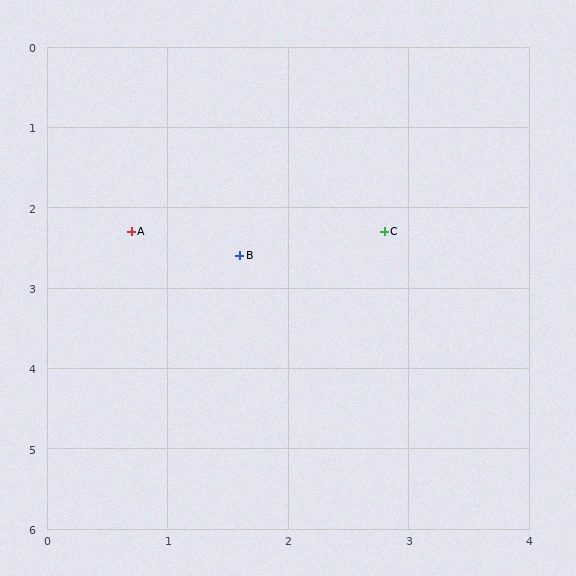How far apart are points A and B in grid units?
Points A and B are about 0.9 grid units apart.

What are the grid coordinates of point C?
Point C is at approximately (2.8, 2.3).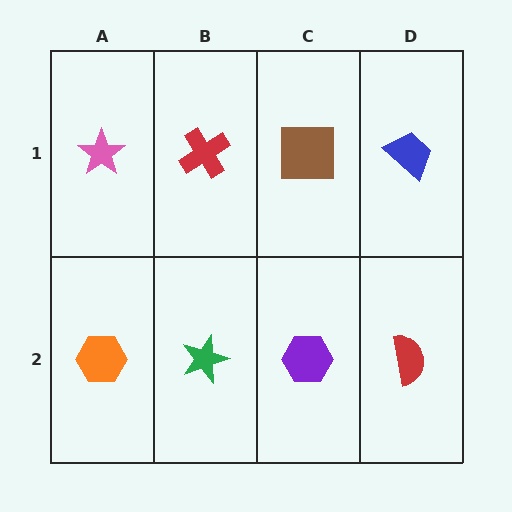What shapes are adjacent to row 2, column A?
A pink star (row 1, column A), a green star (row 2, column B).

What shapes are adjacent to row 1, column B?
A green star (row 2, column B), a pink star (row 1, column A), a brown square (row 1, column C).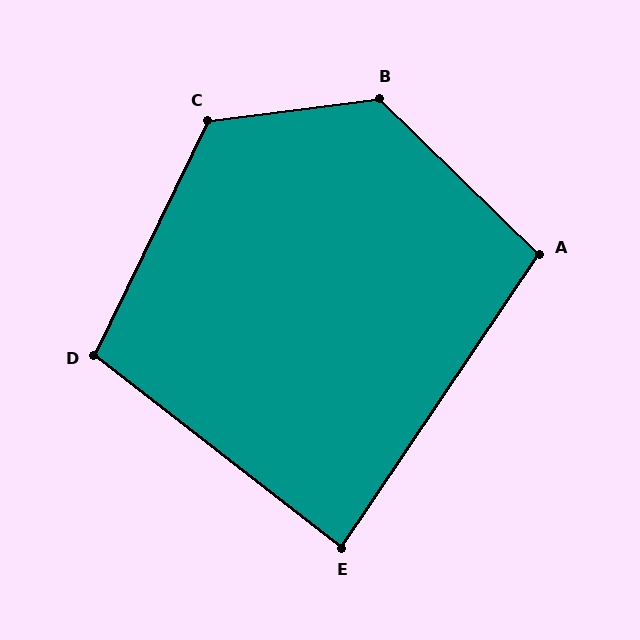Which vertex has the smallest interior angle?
E, at approximately 86 degrees.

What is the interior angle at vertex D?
Approximately 102 degrees (obtuse).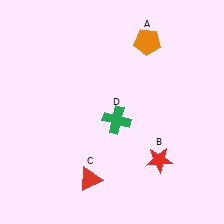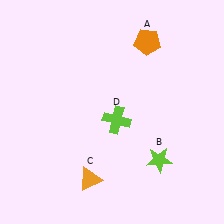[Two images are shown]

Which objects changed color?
B changed from red to lime. C changed from red to orange. D changed from green to lime.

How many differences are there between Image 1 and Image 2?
There are 3 differences between the two images.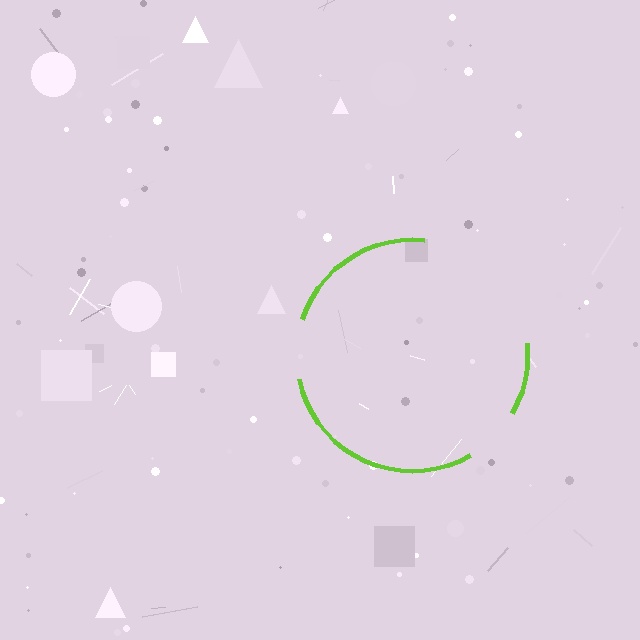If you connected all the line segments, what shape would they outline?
They would outline a circle.